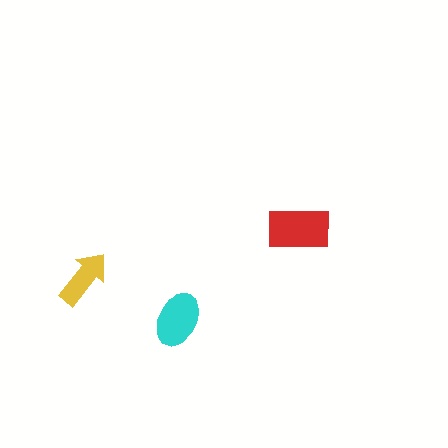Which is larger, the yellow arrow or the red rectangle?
The red rectangle.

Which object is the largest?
The red rectangle.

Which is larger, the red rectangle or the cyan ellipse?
The red rectangle.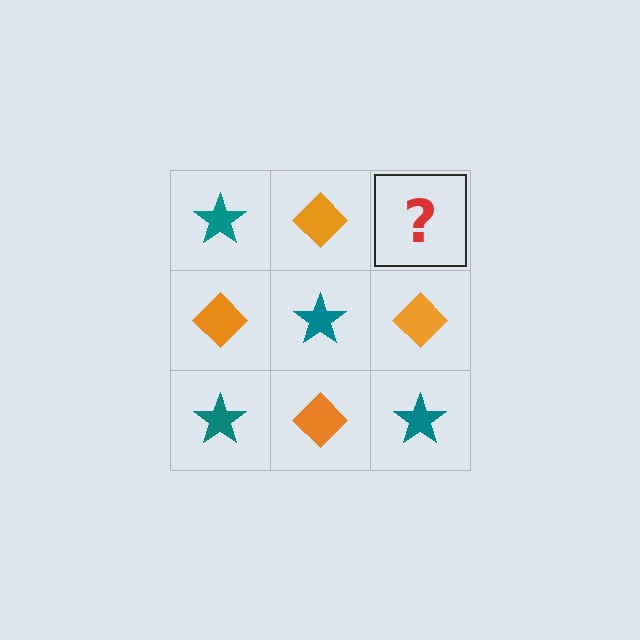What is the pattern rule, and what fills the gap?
The rule is that it alternates teal star and orange diamond in a checkerboard pattern. The gap should be filled with a teal star.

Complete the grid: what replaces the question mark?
The question mark should be replaced with a teal star.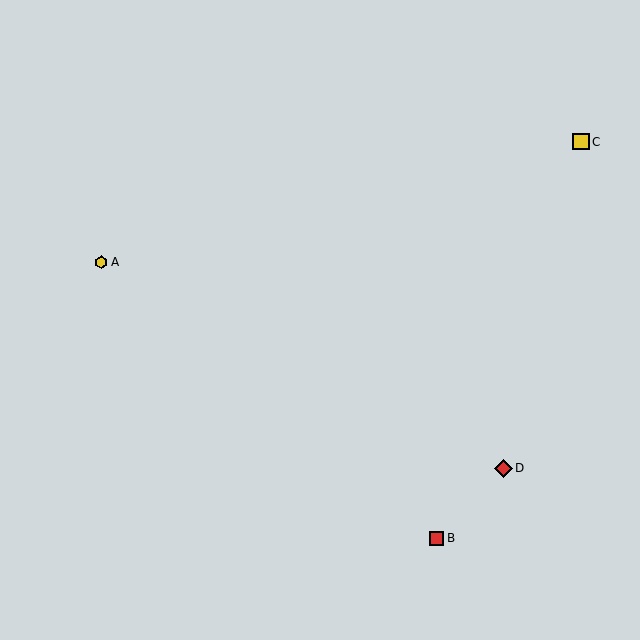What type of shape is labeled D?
Shape D is a red diamond.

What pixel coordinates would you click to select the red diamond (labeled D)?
Click at (503, 468) to select the red diamond D.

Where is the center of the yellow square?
The center of the yellow square is at (581, 142).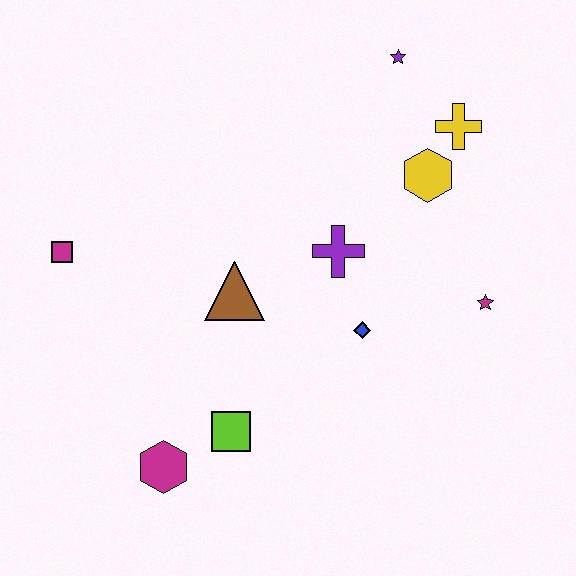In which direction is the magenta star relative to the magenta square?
The magenta star is to the right of the magenta square.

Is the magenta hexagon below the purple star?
Yes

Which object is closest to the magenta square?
The brown triangle is closest to the magenta square.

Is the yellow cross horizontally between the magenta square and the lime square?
No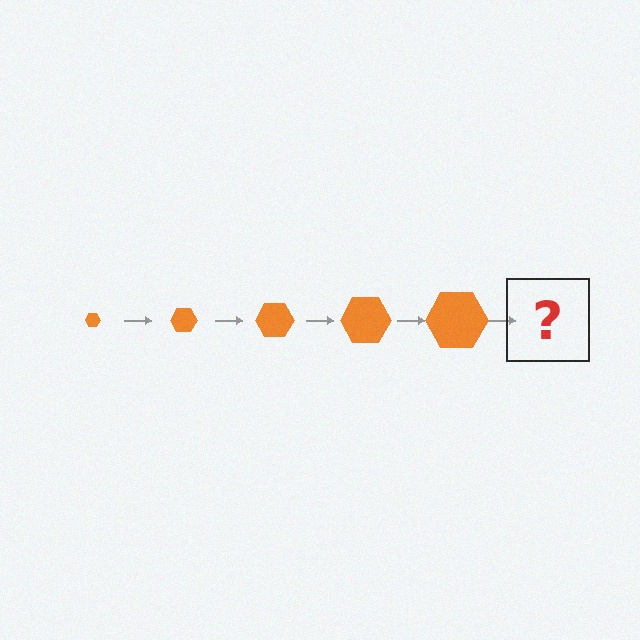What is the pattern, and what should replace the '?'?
The pattern is that the hexagon gets progressively larger each step. The '?' should be an orange hexagon, larger than the previous one.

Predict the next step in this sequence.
The next step is an orange hexagon, larger than the previous one.